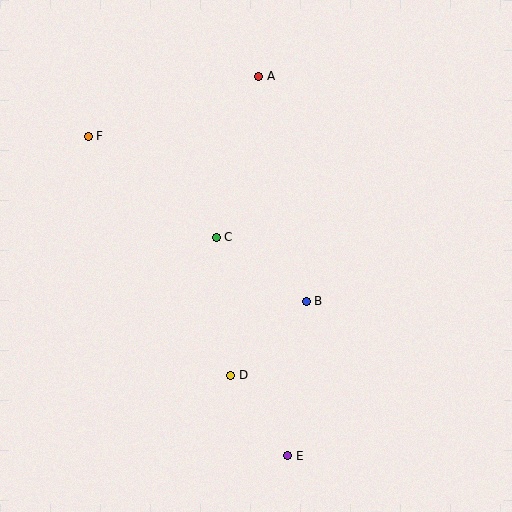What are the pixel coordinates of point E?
Point E is at (288, 456).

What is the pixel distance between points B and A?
The distance between B and A is 230 pixels.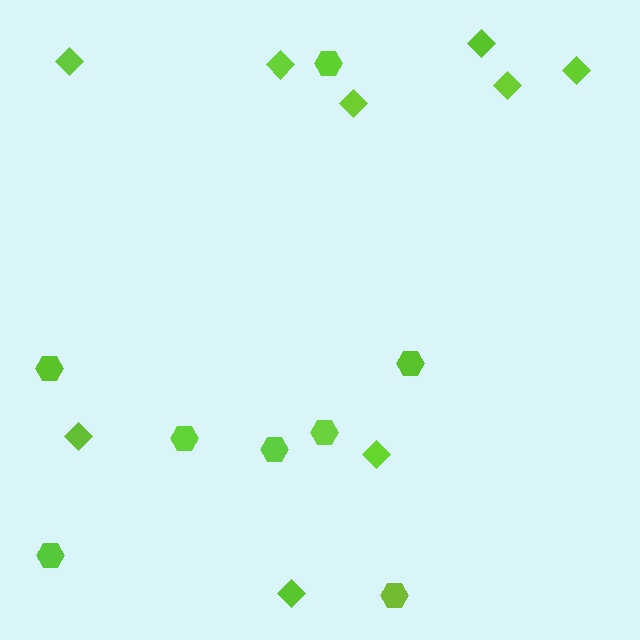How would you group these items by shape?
There are 2 groups: one group of diamonds (9) and one group of hexagons (8).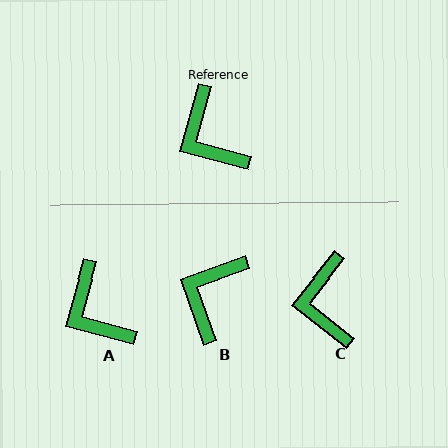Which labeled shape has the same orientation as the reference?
A.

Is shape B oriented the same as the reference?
No, it is off by about 55 degrees.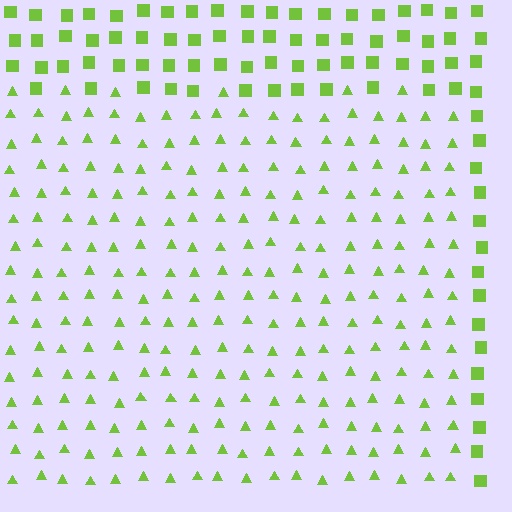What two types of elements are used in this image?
The image uses triangles inside the rectangle region and squares outside it.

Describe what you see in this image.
The image is filled with small lime elements arranged in a uniform grid. A rectangle-shaped region contains triangles, while the surrounding area contains squares. The boundary is defined purely by the change in element shape.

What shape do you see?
I see a rectangle.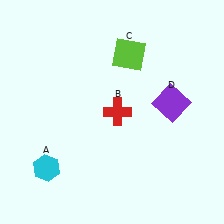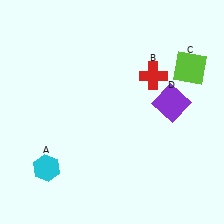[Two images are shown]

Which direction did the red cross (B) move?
The red cross (B) moved up.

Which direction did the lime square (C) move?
The lime square (C) moved right.